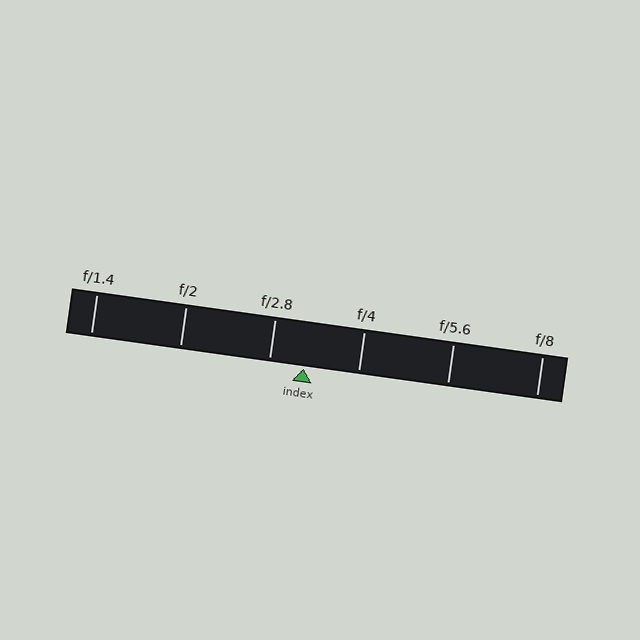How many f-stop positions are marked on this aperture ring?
There are 6 f-stop positions marked.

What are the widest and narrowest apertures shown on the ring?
The widest aperture shown is f/1.4 and the narrowest is f/8.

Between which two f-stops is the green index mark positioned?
The index mark is between f/2.8 and f/4.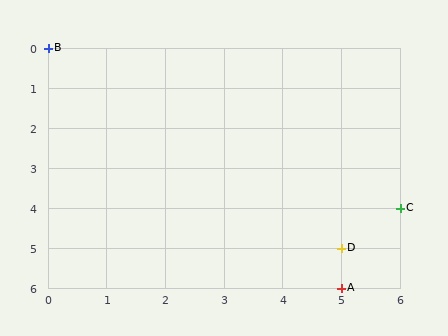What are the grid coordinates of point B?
Point B is at grid coordinates (0, 0).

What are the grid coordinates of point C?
Point C is at grid coordinates (6, 4).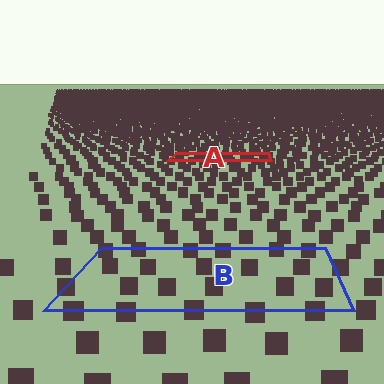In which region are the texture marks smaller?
The texture marks are smaller in region A, because it is farther away.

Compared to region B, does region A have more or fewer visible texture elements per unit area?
Region A has more texture elements per unit area — they are packed more densely because it is farther away.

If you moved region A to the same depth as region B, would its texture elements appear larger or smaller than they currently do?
They would appear larger. At a closer depth, the same texture elements are projected at a bigger on-screen size.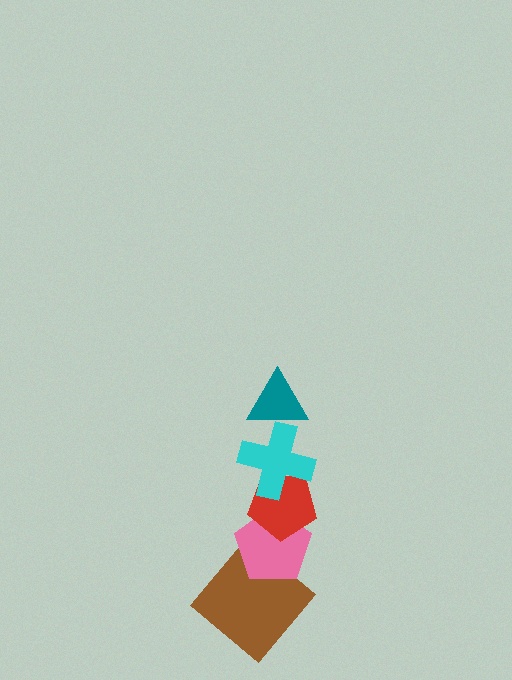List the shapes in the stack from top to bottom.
From top to bottom: the teal triangle, the cyan cross, the red pentagon, the pink pentagon, the brown diamond.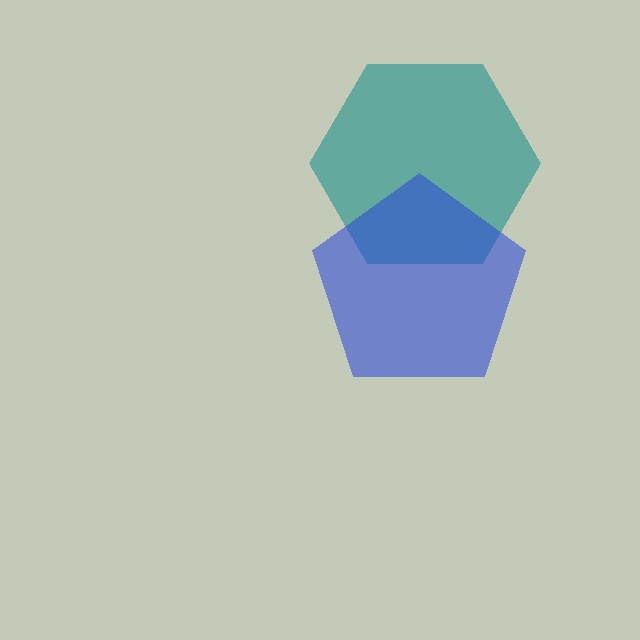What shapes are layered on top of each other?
The layered shapes are: a teal hexagon, a blue pentagon.